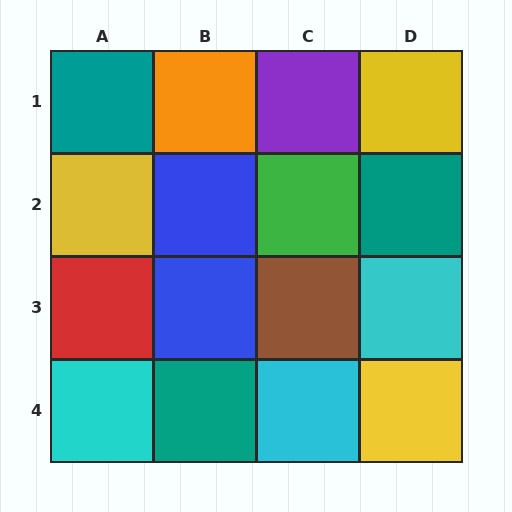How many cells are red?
1 cell is red.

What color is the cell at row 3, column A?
Red.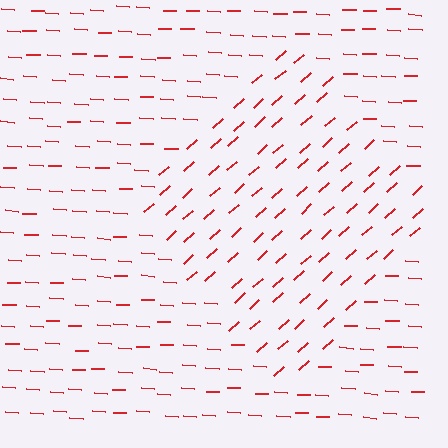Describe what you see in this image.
The image is filled with small red line segments. A diamond region in the image has lines oriented differently from the surrounding lines, creating a visible texture boundary.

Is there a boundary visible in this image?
Yes, there is a texture boundary formed by a change in line orientation.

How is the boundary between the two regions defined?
The boundary is defined purely by a change in line orientation (approximately 45 degrees difference). All lines are the same color and thickness.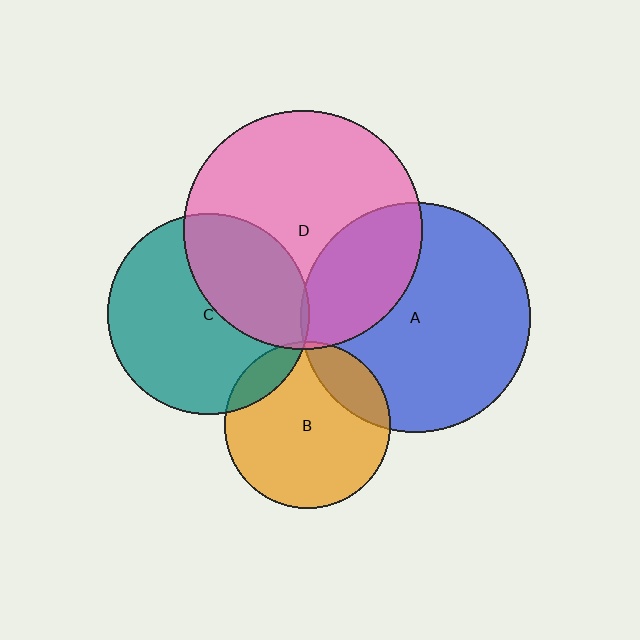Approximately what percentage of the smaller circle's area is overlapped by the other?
Approximately 20%.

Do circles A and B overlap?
Yes.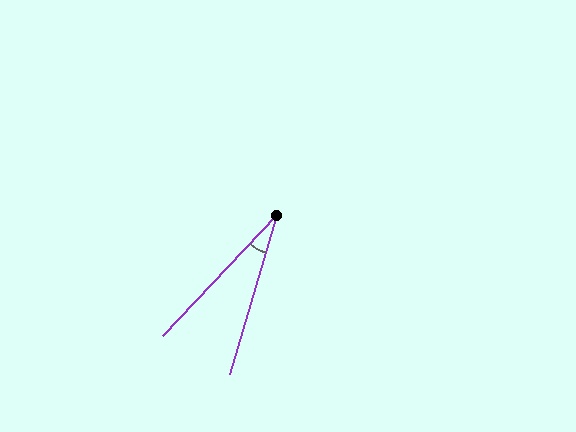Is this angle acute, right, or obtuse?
It is acute.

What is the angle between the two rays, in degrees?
Approximately 27 degrees.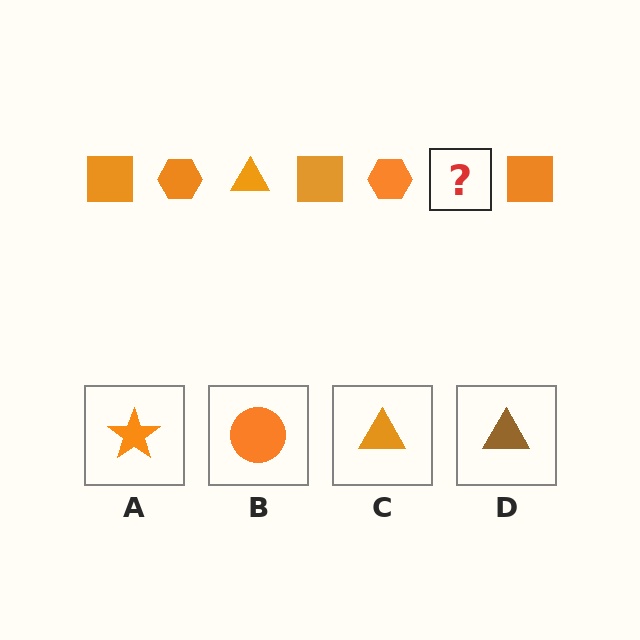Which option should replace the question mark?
Option C.